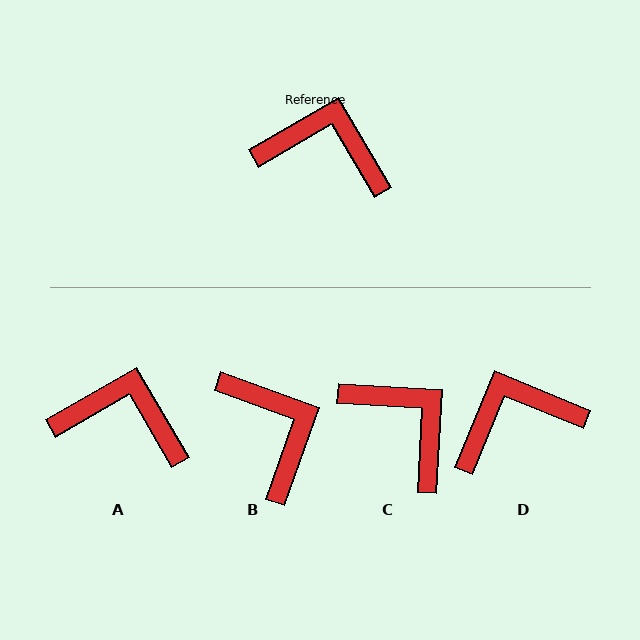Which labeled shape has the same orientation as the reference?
A.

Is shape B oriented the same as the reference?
No, it is off by about 50 degrees.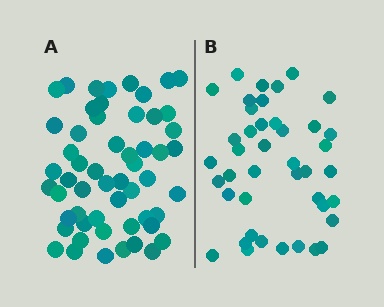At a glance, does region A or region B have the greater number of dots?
Region A (the left region) has more dots.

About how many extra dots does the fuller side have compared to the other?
Region A has approximately 15 more dots than region B.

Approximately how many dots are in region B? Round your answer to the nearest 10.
About 40 dots. (The exact count is 42, which rounds to 40.)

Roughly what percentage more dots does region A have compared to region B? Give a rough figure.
About 30% more.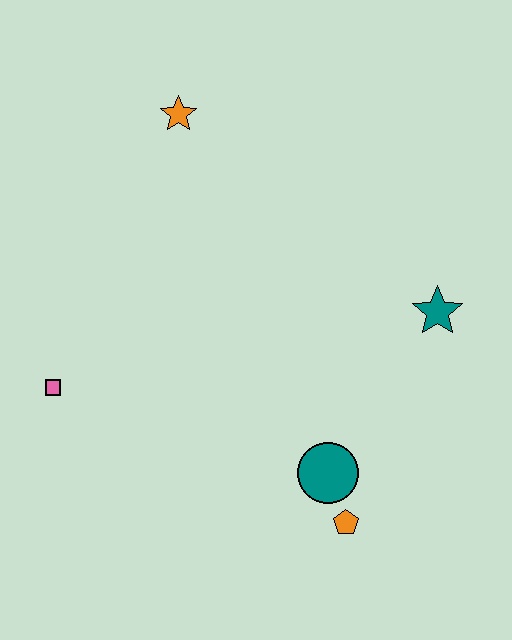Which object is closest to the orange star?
The pink square is closest to the orange star.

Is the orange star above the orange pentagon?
Yes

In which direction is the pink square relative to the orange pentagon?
The pink square is to the left of the orange pentagon.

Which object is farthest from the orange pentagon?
The orange star is farthest from the orange pentagon.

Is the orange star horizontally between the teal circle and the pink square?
Yes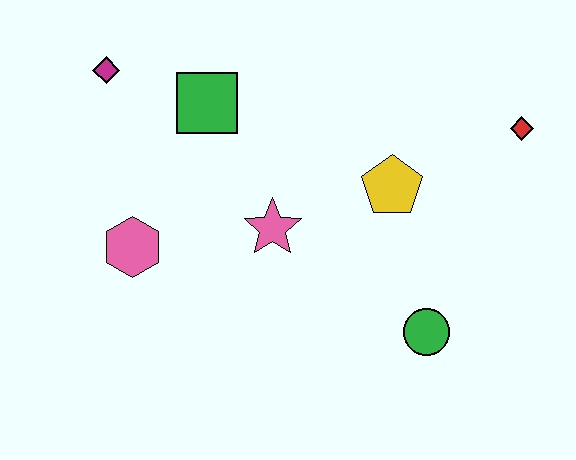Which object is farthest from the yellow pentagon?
The magenta diamond is farthest from the yellow pentagon.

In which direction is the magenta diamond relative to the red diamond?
The magenta diamond is to the left of the red diamond.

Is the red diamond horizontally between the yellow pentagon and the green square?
No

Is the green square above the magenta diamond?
No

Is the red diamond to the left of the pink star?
No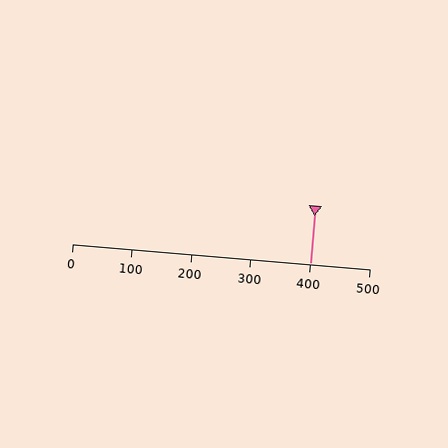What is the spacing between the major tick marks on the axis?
The major ticks are spaced 100 apart.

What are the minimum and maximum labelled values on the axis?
The axis runs from 0 to 500.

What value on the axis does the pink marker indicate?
The marker indicates approximately 400.